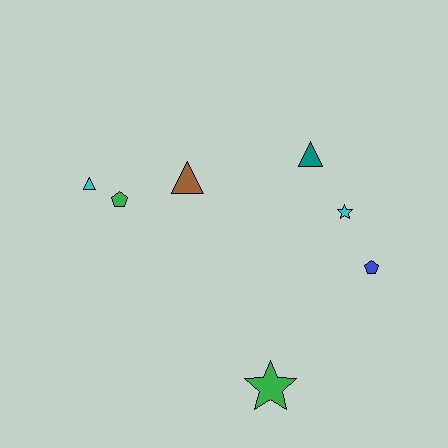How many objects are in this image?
There are 7 objects.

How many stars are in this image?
There are 2 stars.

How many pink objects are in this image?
There are no pink objects.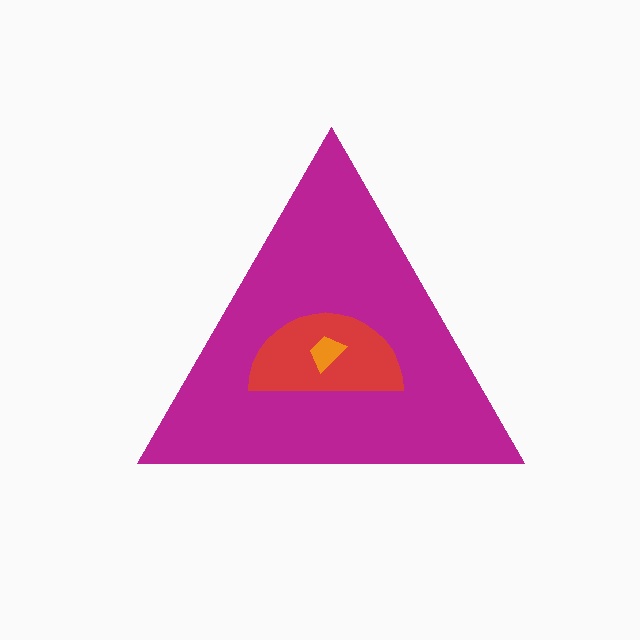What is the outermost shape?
The magenta triangle.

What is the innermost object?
The orange trapezoid.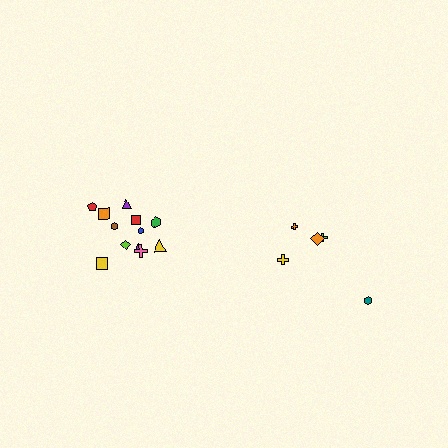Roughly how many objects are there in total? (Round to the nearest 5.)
Roughly 15 objects in total.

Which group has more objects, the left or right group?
The left group.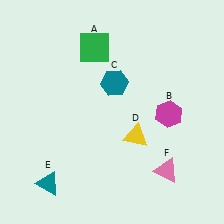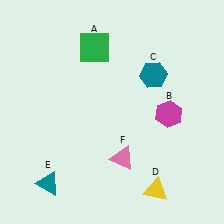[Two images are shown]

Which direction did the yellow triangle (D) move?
The yellow triangle (D) moved down.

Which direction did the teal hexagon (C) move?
The teal hexagon (C) moved right.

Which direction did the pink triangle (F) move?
The pink triangle (F) moved left.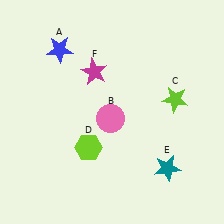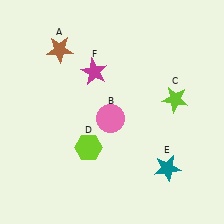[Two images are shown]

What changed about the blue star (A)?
In Image 1, A is blue. In Image 2, it changed to brown.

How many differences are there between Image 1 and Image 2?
There is 1 difference between the two images.